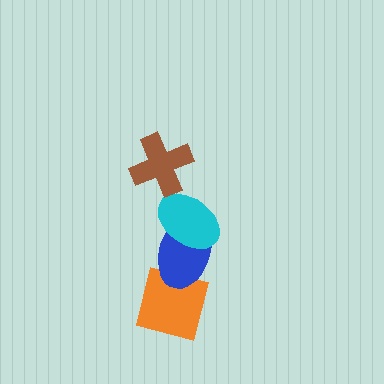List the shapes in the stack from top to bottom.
From top to bottom: the brown cross, the cyan ellipse, the blue ellipse, the orange square.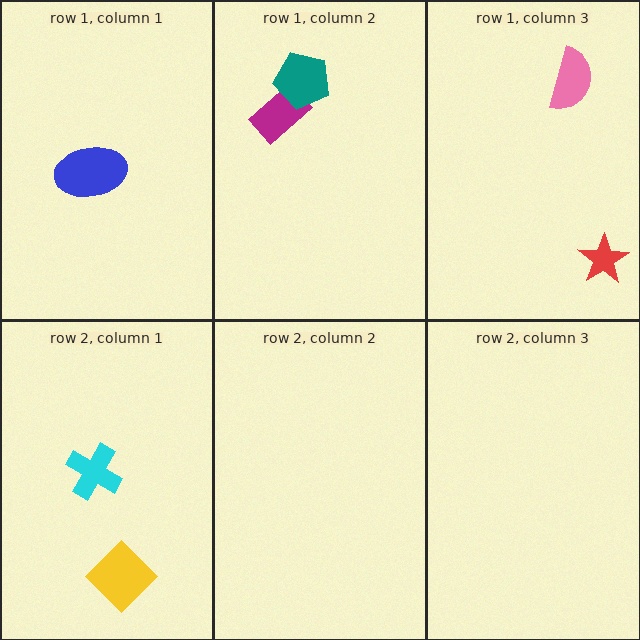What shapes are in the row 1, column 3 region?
The red star, the pink semicircle.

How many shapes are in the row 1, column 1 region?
1.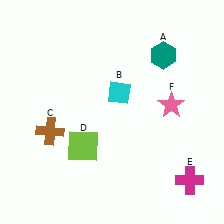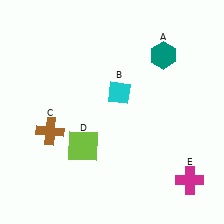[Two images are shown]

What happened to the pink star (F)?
The pink star (F) was removed in Image 2. It was in the top-right area of Image 1.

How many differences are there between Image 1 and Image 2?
There is 1 difference between the two images.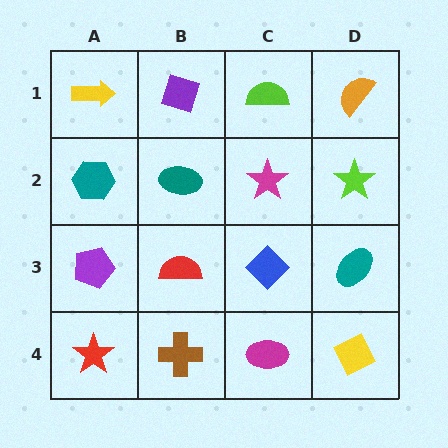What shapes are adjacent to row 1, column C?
A magenta star (row 2, column C), a purple diamond (row 1, column B), an orange semicircle (row 1, column D).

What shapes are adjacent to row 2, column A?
A yellow arrow (row 1, column A), a purple pentagon (row 3, column A), a teal ellipse (row 2, column B).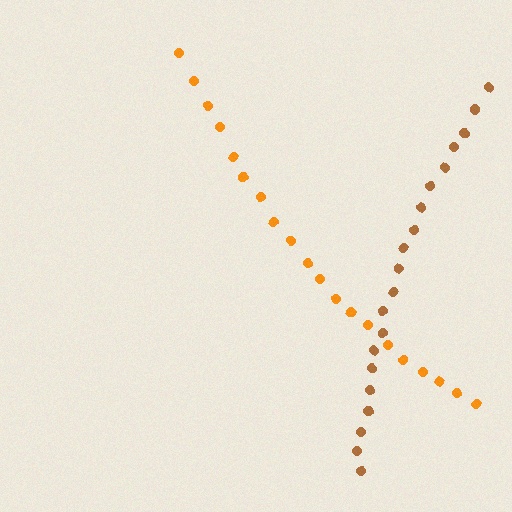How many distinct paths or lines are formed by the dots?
There are 2 distinct paths.